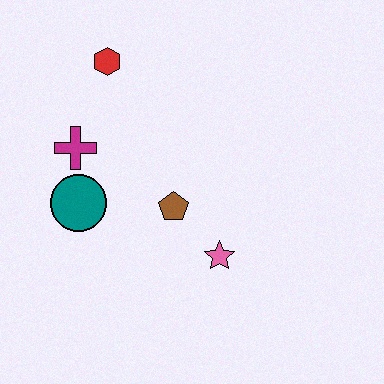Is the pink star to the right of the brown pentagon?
Yes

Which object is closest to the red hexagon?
The magenta cross is closest to the red hexagon.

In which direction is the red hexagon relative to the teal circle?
The red hexagon is above the teal circle.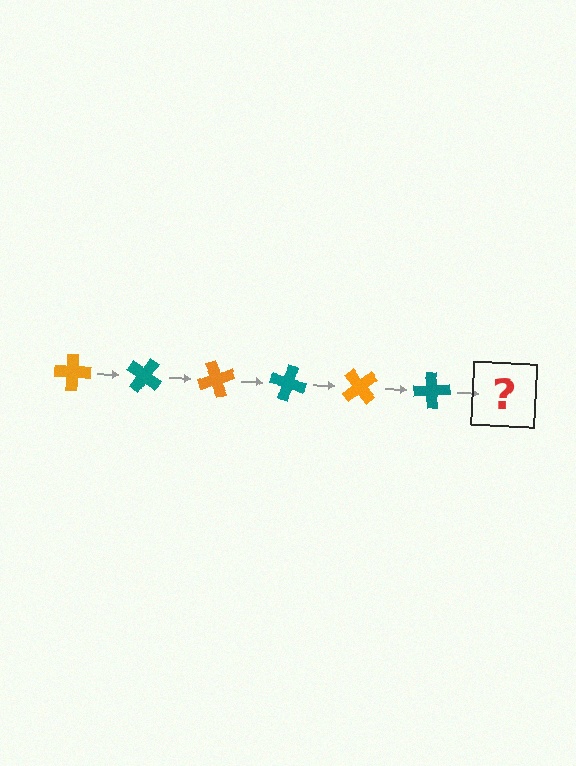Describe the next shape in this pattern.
It should be an orange cross, rotated 210 degrees from the start.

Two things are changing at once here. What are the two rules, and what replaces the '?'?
The two rules are that it rotates 35 degrees each step and the color cycles through orange and teal. The '?' should be an orange cross, rotated 210 degrees from the start.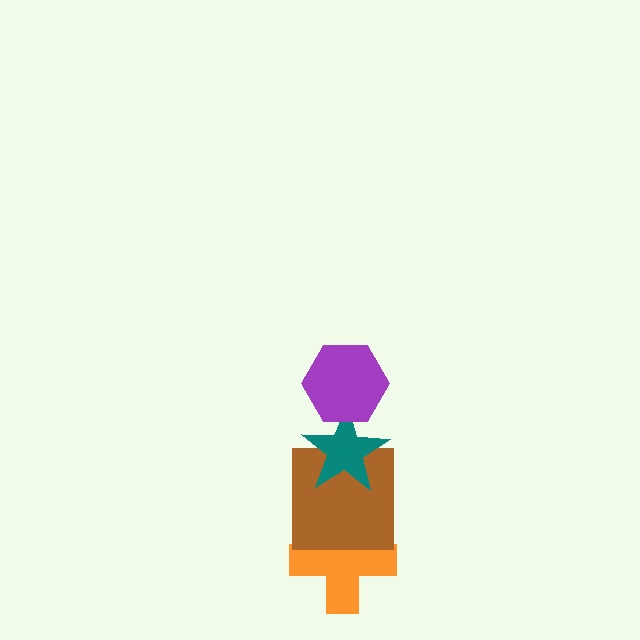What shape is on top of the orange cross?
The brown square is on top of the orange cross.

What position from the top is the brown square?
The brown square is 3rd from the top.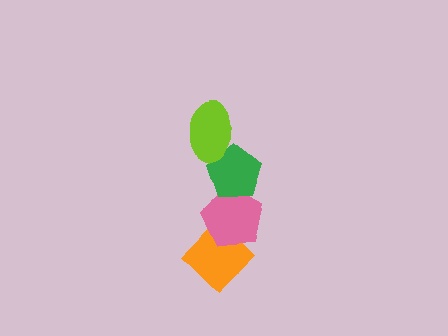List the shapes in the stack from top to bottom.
From top to bottom: the lime ellipse, the green pentagon, the pink pentagon, the orange diamond.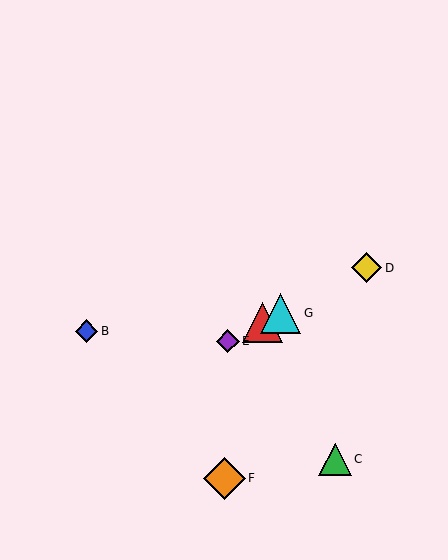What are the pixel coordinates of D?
Object D is at (367, 268).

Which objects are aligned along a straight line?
Objects A, D, E, G are aligned along a straight line.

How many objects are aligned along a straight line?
4 objects (A, D, E, G) are aligned along a straight line.